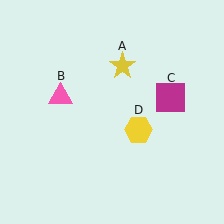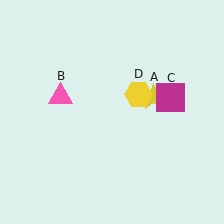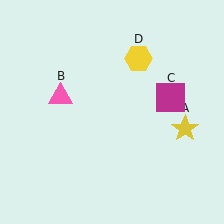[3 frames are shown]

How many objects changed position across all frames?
2 objects changed position: yellow star (object A), yellow hexagon (object D).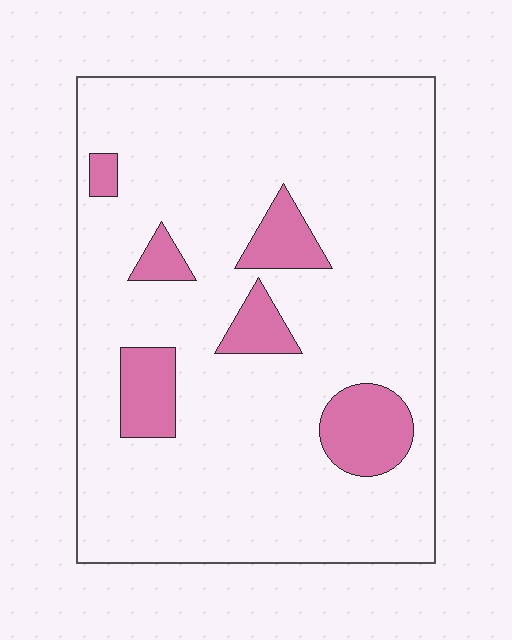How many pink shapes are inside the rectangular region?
6.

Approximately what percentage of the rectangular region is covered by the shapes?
Approximately 15%.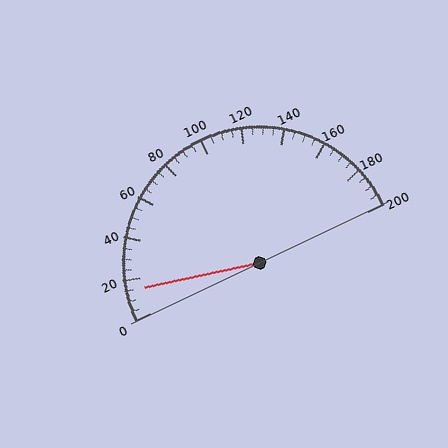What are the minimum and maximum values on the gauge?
The gauge ranges from 0 to 200.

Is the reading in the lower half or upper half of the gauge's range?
The reading is in the lower half of the range (0 to 200).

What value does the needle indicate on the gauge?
The needle indicates approximately 15.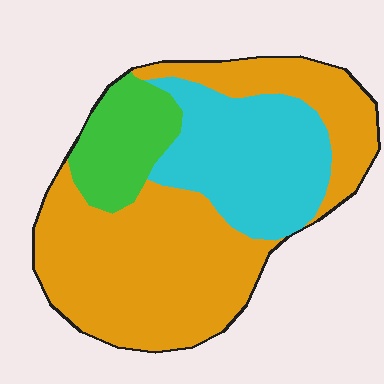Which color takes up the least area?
Green, at roughly 15%.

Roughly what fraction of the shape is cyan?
Cyan covers 28% of the shape.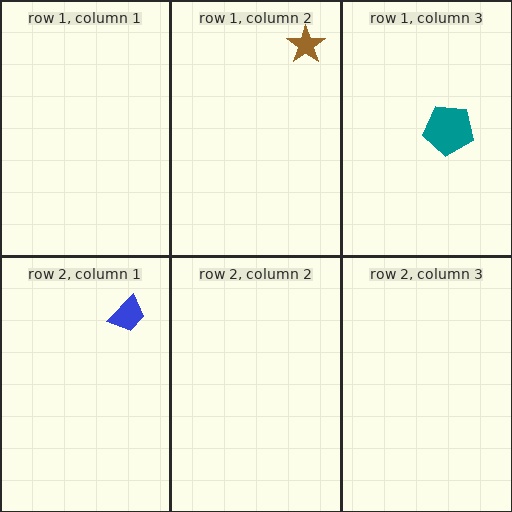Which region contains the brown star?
The row 1, column 2 region.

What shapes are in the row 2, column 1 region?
The blue trapezoid.